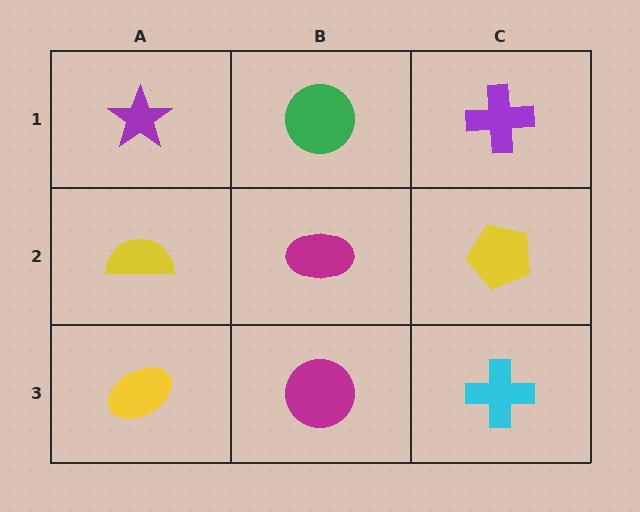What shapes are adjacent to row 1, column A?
A yellow semicircle (row 2, column A), a green circle (row 1, column B).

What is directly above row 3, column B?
A magenta ellipse.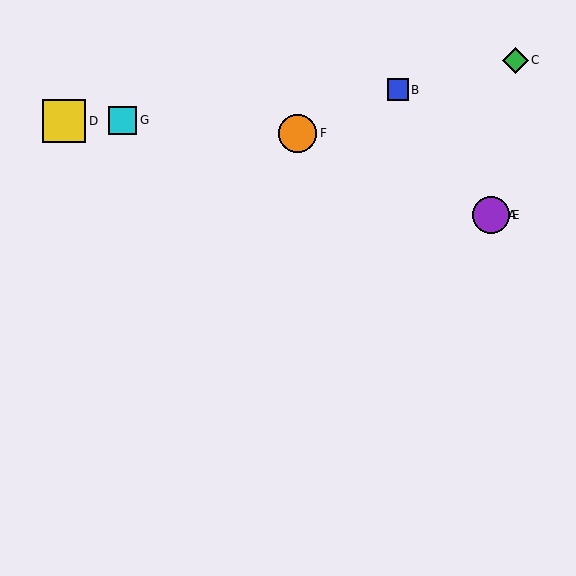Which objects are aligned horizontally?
Objects A, E are aligned horizontally.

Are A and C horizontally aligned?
No, A is at y≈215 and C is at y≈60.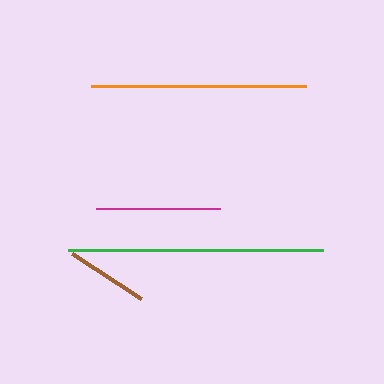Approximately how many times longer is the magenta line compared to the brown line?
The magenta line is approximately 1.5 times the length of the brown line.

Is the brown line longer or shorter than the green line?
The green line is longer than the brown line.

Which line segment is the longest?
The green line is the longest at approximately 254 pixels.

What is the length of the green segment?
The green segment is approximately 254 pixels long.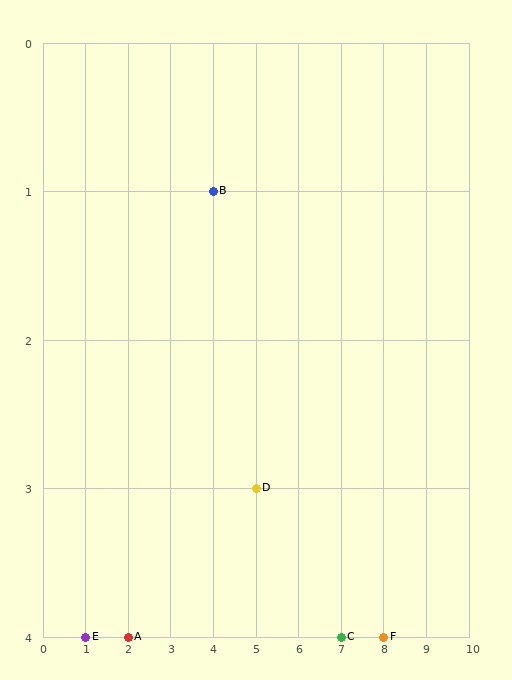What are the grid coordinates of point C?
Point C is at grid coordinates (7, 4).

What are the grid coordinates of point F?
Point F is at grid coordinates (8, 4).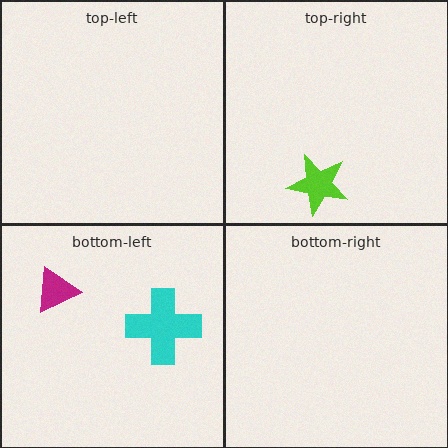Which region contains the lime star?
The top-right region.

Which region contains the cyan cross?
The bottom-left region.